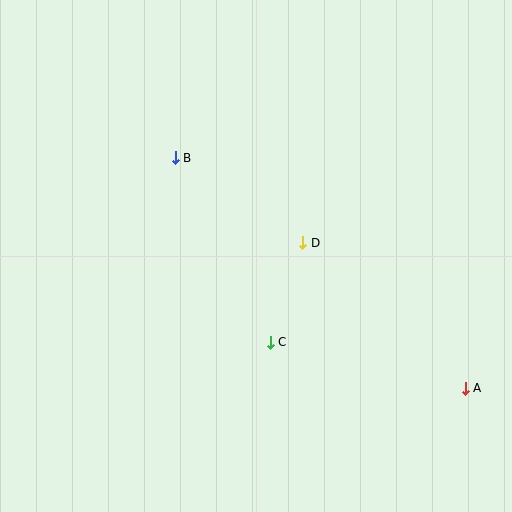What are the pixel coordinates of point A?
Point A is at (465, 388).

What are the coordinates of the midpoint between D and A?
The midpoint between D and A is at (384, 315).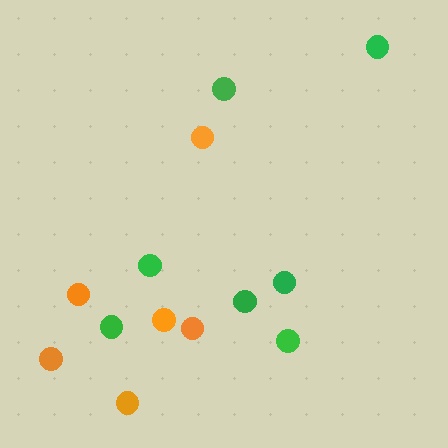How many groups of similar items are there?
There are 2 groups: one group of green circles (7) and one group of orange circles (6).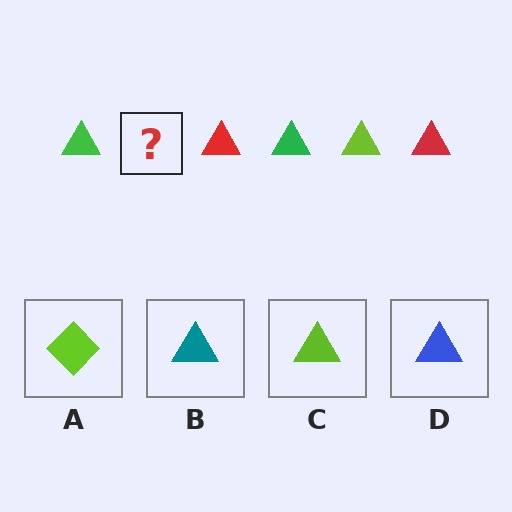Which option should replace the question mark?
Option C.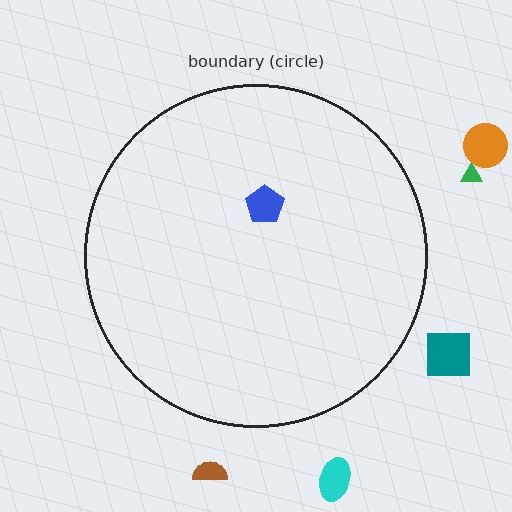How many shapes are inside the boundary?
1 inside, 5 outside.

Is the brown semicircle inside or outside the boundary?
Outside.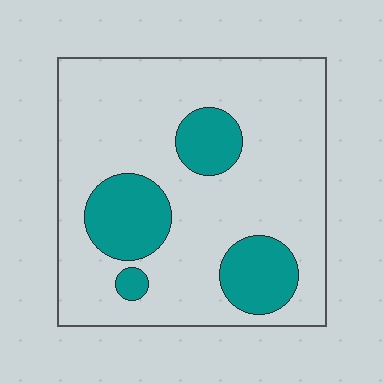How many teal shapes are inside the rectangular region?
4.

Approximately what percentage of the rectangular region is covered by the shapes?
Approximately 20%.